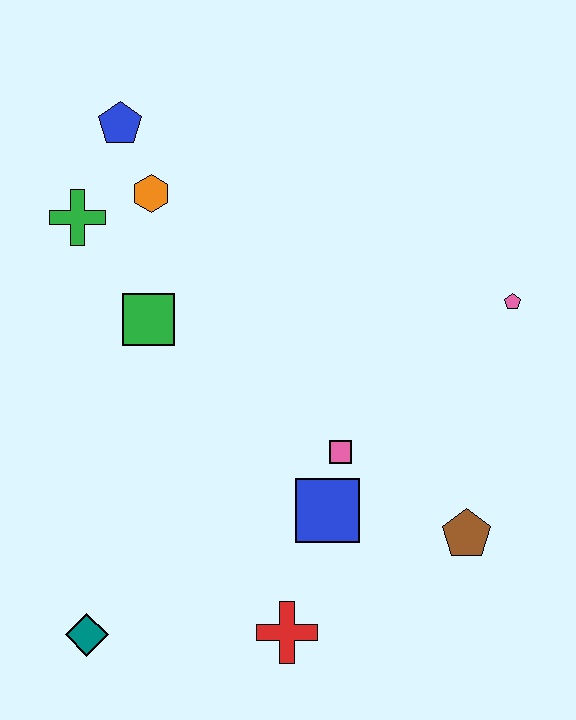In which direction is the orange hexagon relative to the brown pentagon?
The orange hexagon is above the brown pentagon.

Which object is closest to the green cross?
The orange hexagon is closest to the green cross.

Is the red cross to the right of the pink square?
No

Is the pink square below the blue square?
No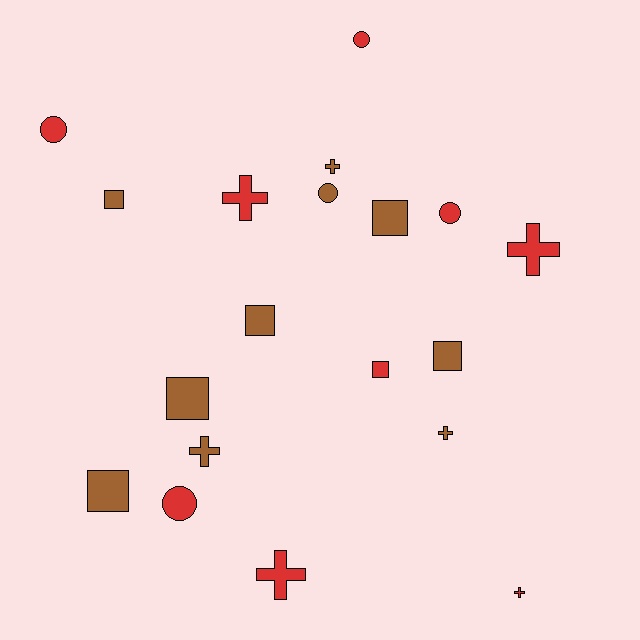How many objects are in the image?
There are 19 objects.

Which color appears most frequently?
Brown, with 10 objects.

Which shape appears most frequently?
Square, with 7 objects.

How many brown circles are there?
There is 1 brown circle.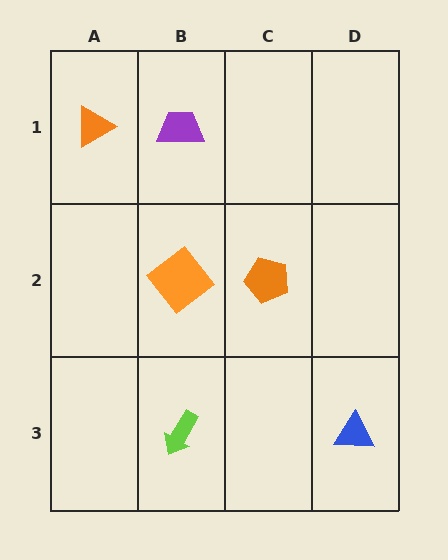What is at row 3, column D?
A blue triangle.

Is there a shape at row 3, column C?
No, that cell is empty.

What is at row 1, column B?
A purple trapezoid.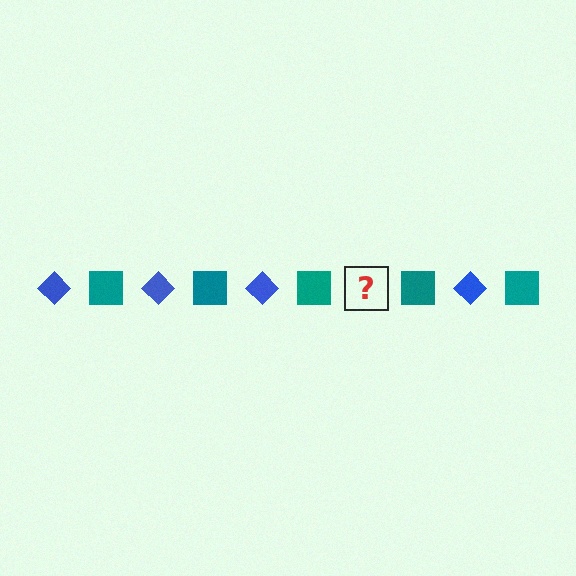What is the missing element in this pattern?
The missing element is a blue diamond.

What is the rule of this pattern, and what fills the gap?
The rule is that the pattern alternates between blue diamond and teal square. The gap should be filled with a blue diamond.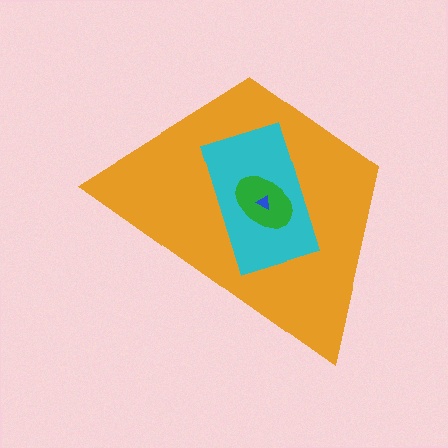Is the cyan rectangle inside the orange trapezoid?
Yes.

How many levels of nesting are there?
4.